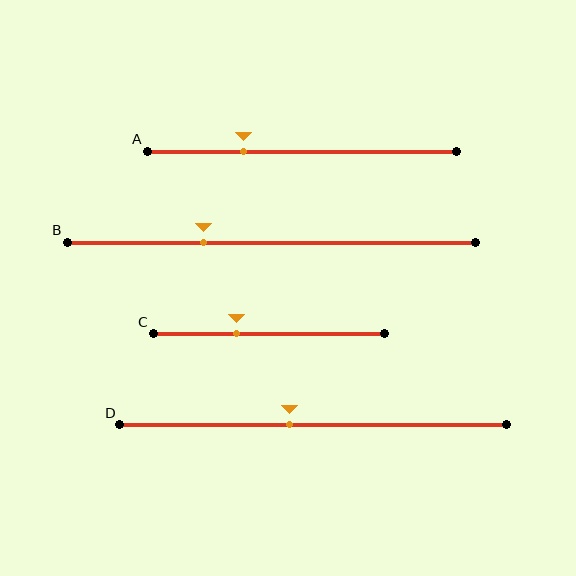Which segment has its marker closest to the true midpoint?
Segment D has its marker closest to the true midpoint.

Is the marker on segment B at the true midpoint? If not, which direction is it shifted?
No, the marker on segment B is shifted to the left by about 17% of the segment length.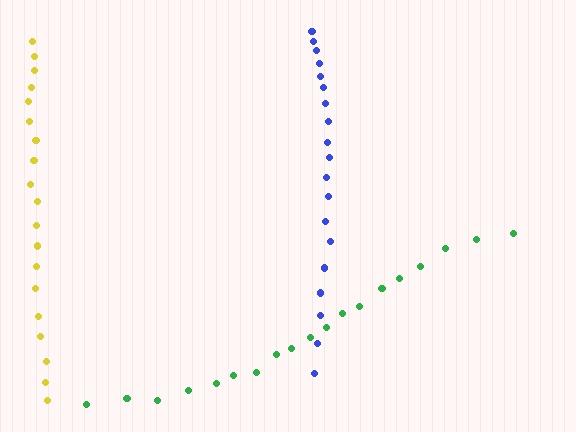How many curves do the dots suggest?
There are 3 distinct paths.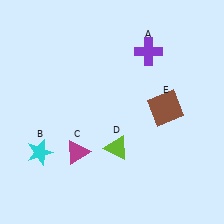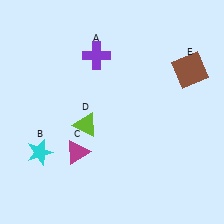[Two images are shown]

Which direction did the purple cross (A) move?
The purple cross (A) moved left.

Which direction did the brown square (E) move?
The brown square (E) moved up.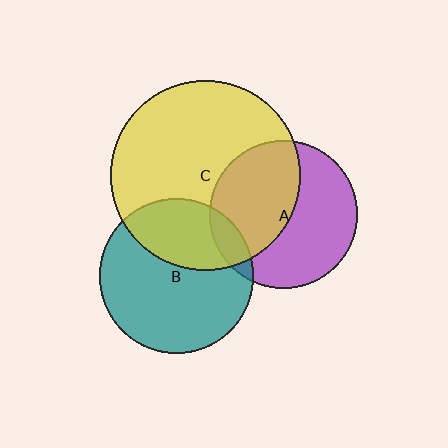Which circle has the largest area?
Circle C (yellow).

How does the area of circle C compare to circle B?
Approximately 1.5 times.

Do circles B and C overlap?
Yes.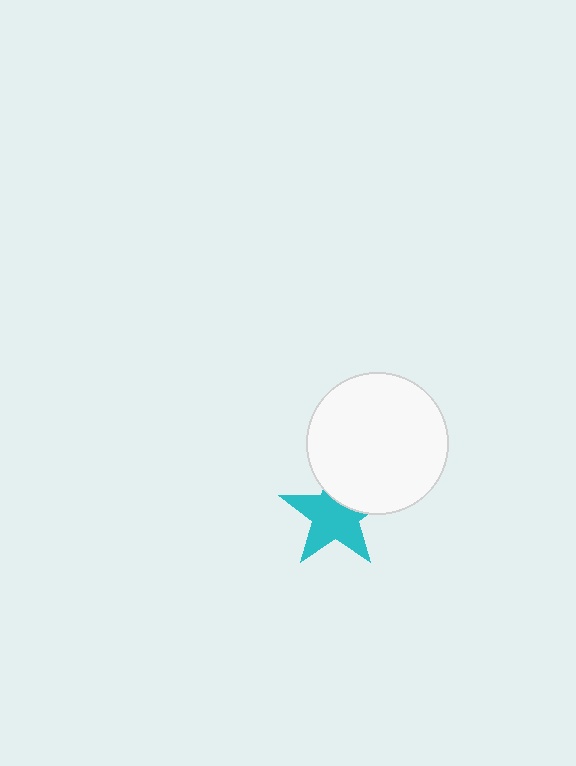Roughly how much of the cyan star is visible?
Most of it is visible (roughly 70%).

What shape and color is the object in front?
The object in front is a white circle.